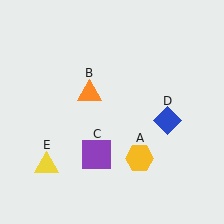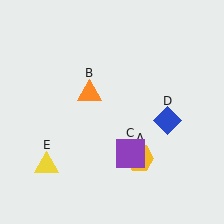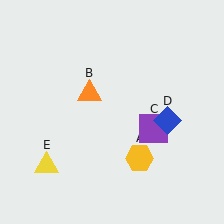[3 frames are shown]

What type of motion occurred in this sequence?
The purple square (object C) rotated counterclockwise around the center of the scene.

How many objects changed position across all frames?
1 object changed position: purple square (object C).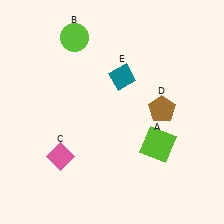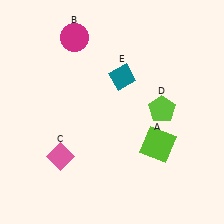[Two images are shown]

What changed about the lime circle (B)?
In Image 1, B is lime. In Image 2, it changed to magenta.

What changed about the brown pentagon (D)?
In Image 1, D is brown. In Image 2, it changed to lime.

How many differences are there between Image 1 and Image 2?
There are 2 differences between the two images.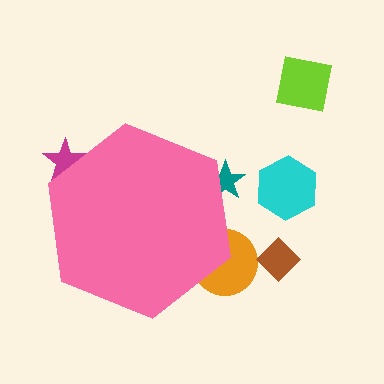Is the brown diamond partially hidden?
No, the brown diamond is fully visible.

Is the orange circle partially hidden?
Yes, the orange circle is partially hidden behind the pink hexagon.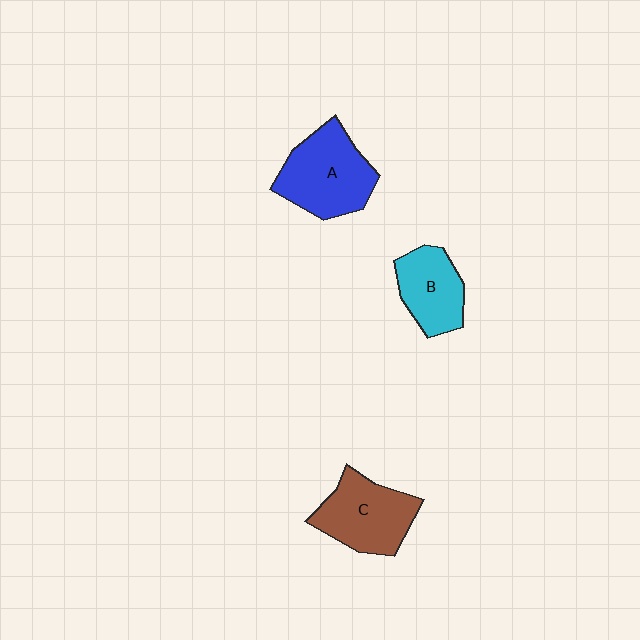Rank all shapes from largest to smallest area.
From largest to smallest: A (blue), C (brown), B (cyan).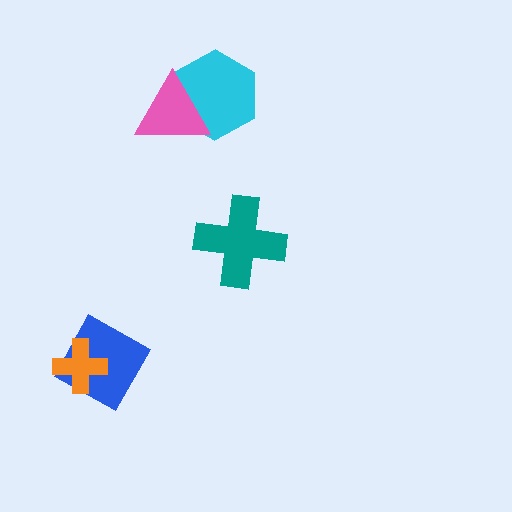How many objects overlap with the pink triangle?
1 object overlaps with the pink triangle.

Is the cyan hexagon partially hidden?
Yes, it is partially covered by another shape.